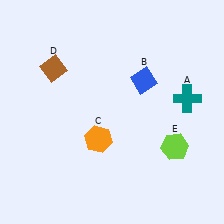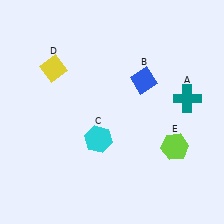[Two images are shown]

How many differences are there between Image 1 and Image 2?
There are 2 differences between the two images.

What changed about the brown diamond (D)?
In Image 1, D is brown. In Image 2, it changed to yellow.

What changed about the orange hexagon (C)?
In Image 1, C is orange. In Image 2, it changed to cyan.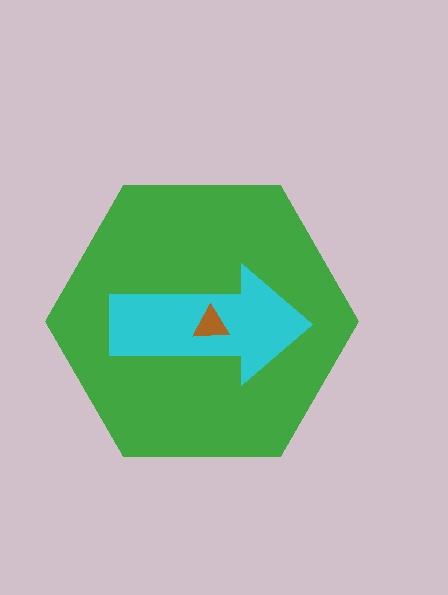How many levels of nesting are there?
3.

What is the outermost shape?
The green hexagon.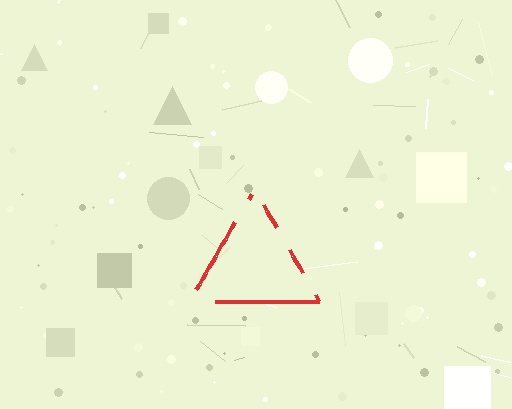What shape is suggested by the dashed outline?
The dashed outline suggests a triangle.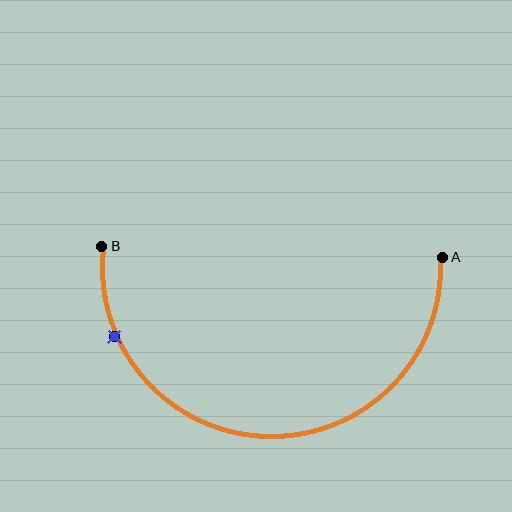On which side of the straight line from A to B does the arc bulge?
The arc bulges below the straight line connecting A and B.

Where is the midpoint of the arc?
The arc midpoint is the point on the curve farthest from the straight line joining A and B. It sits below that line.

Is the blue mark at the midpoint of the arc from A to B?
No. The blue mark lies on the arc but is closer to endpoint B. The arc midpoint would be at the point on the curve equidistant along the arc from both A and B.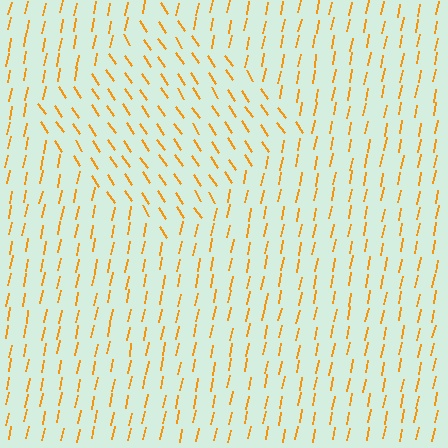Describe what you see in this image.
The image is filled with small orange line segments. A diamond region in the image has lines oriented differently from the surrounding lines, creating a visible texture boundary.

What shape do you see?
I see a diamond.